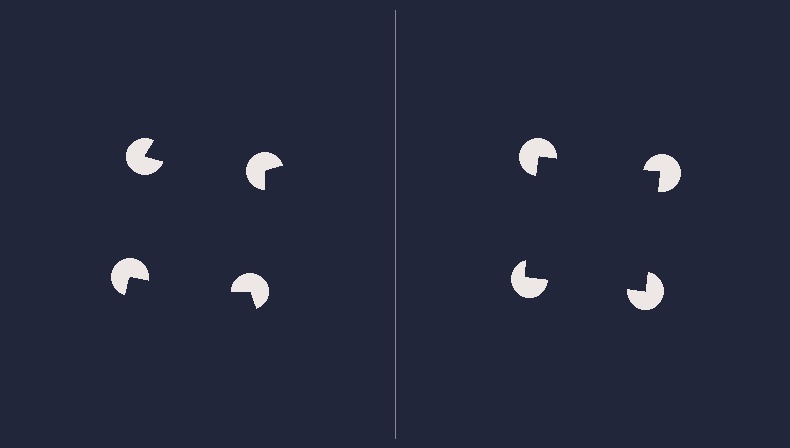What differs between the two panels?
The pac-man discs are positioned identically on both sides; only the wedge orientations differ. On the right they align to a square; on the left they are misaligned.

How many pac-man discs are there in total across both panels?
8 — 4 on each side.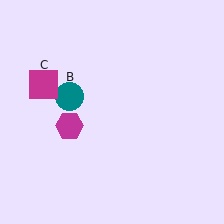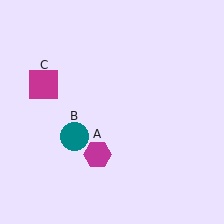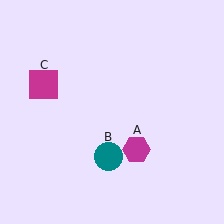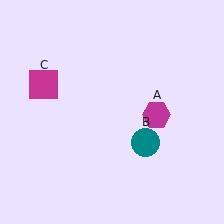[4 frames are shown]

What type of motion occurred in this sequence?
The magenta hexagon (object A), teal circle (object B) rotated counterclockwise around the center of the scene.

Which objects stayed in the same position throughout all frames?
Magenta square (object C) remained stationary.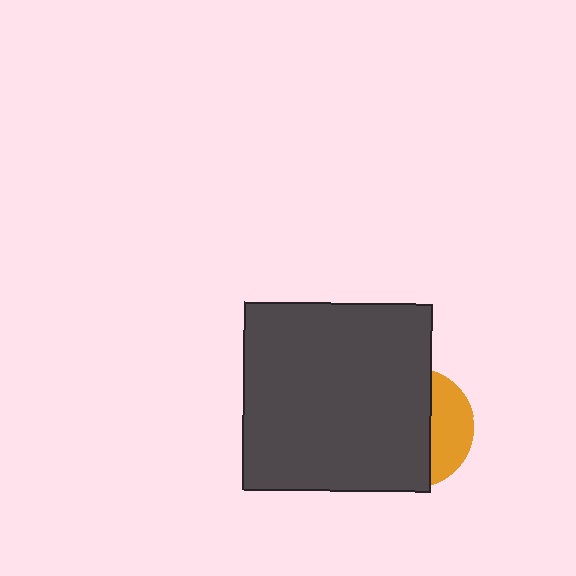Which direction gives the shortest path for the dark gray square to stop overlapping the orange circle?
Moving left gives the shortest separation.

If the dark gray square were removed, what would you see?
You would see the complete orange circle.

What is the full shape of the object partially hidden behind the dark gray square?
The partially hidden object is an orange circle.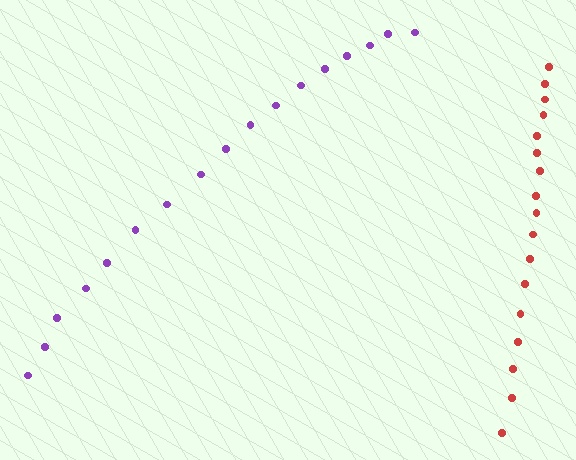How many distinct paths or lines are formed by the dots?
There are 2 distinct paths.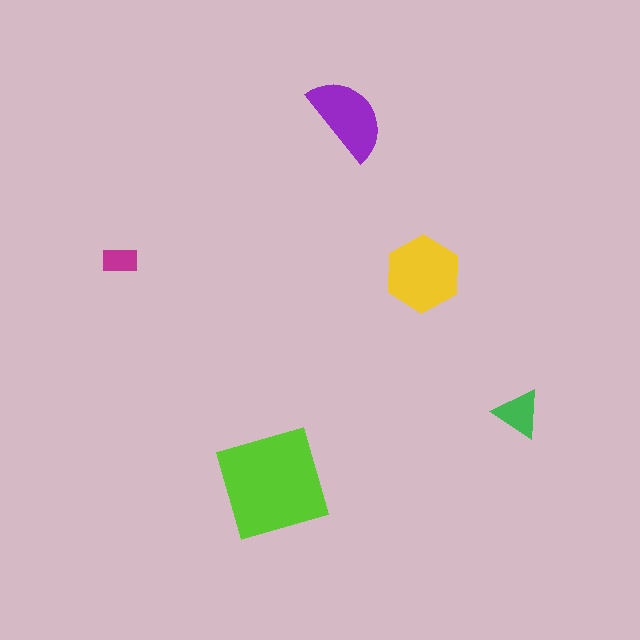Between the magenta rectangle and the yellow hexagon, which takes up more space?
The yellow hexagon.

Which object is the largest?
The lime square.